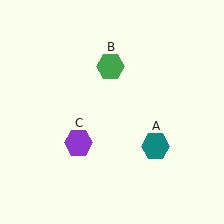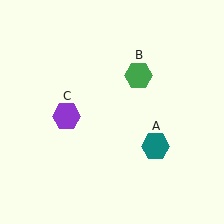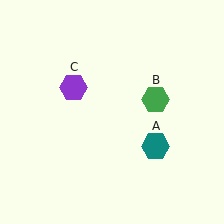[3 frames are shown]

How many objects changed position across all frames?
2 objects changed position: green hexagon (object B), purple hexagon (object C).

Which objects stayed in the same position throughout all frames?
Teal hexagon (object A) remained stationary.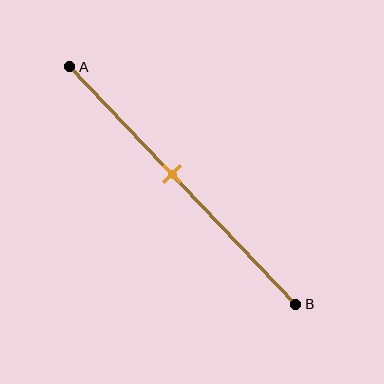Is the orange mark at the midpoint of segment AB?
No, the mark is at about 45% from A, not at the 50% midpoint.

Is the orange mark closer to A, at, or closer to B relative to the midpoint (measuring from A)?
The orange mark is closer to point A than the midpoint of segment AB.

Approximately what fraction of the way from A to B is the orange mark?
The orange mark is approximately 45% of the way from A to B.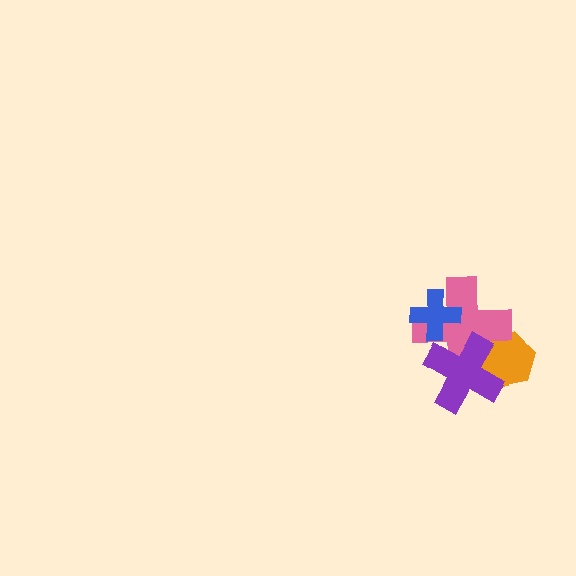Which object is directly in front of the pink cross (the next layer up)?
The blue cross is directly in front of the pink cross.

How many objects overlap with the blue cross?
1 object overlaps with the blue cross.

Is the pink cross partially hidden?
Yes, it is partially covered by another shape.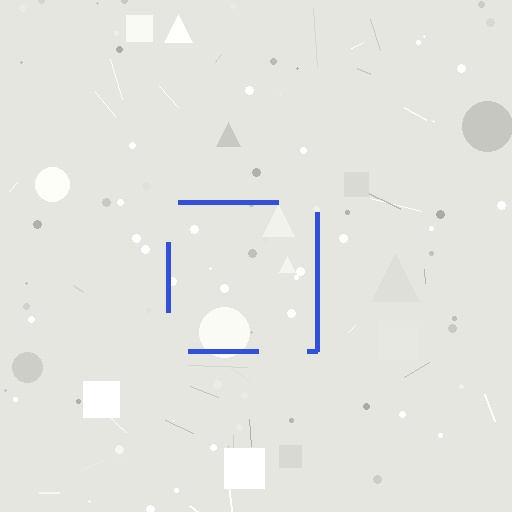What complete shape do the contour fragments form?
The contour fragments form a square.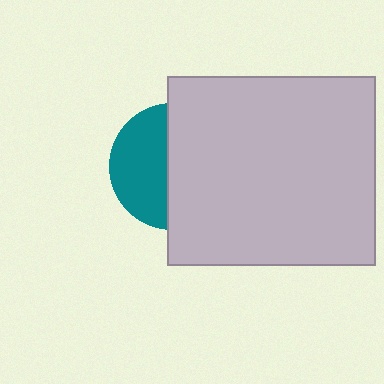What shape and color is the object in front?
The object in front is a light gray rectangle.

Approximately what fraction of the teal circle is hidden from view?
Roughly 55% of the teal circle is hidden behind the light gray rectangle.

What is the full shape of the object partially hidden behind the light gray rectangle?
The partially hidden object is a teal circle.